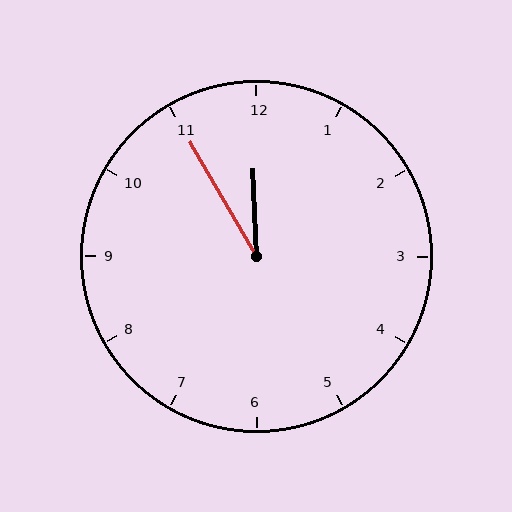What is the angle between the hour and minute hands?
Approximately 28 degrees.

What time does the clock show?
11:55.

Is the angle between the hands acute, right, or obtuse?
It is acute.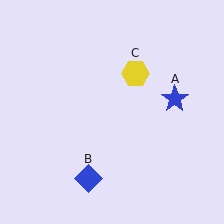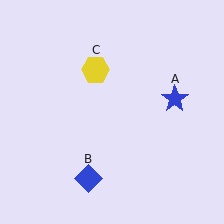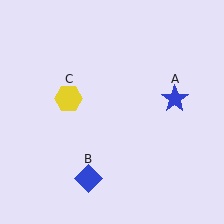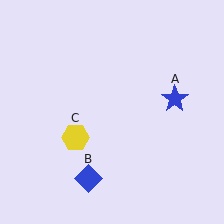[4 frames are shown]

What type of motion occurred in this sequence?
The yellow hexagon (object C) rotated counterclockwise around the center of the scene.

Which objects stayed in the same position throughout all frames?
Blue star (object A) and blue diamond (object B) remained stationary.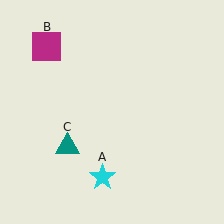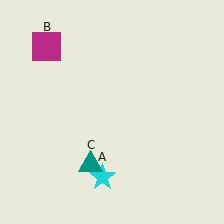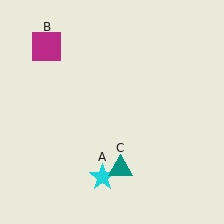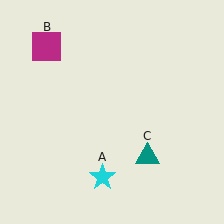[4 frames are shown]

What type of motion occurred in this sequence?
The teal triangle (object C) rotated counterclockwise around the center of the scene.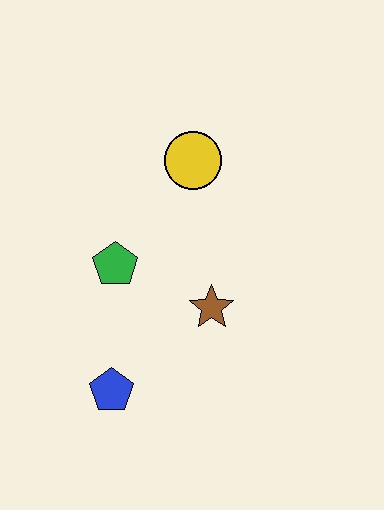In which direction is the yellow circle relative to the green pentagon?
The yellow circle is above the green pentagon.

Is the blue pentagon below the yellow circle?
Yes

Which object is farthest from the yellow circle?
The blue pentagon is farthest from the yellow circle.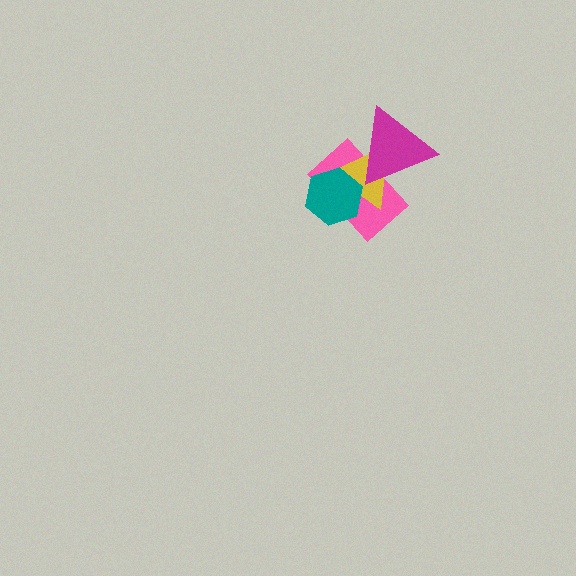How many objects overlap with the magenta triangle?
2 objects overlap with the magenta triangle.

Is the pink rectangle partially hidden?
Yes, it is partially covered by another shape.